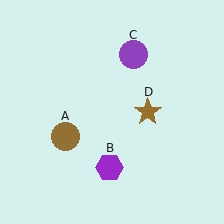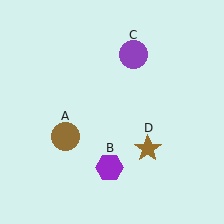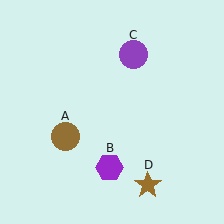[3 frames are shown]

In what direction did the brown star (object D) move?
The brown star (object D) moved down.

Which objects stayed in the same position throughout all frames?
Brown circle (object A) and purple hexagon (object B) and purple circle (object C) remained stationary.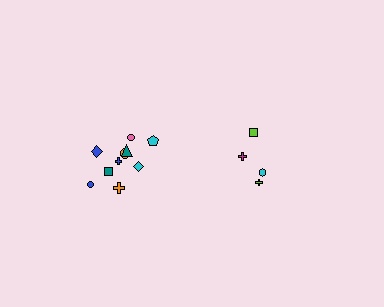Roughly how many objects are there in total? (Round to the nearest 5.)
Roughly 15 objects in total.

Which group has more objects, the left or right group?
The left group.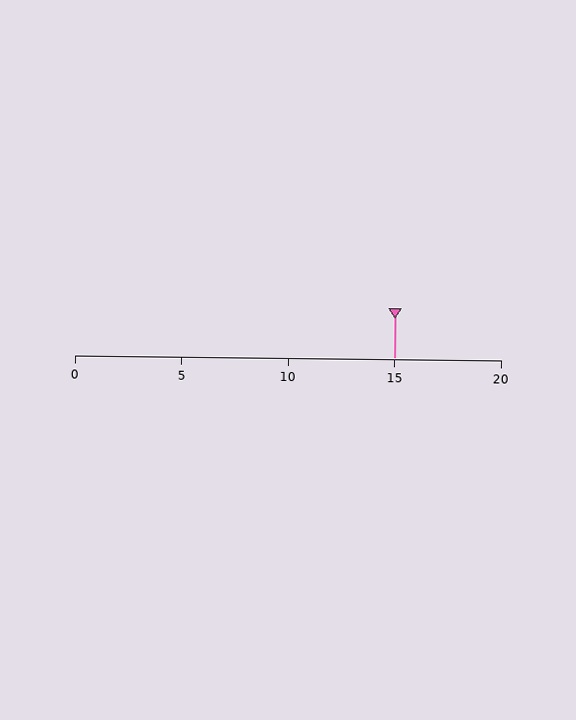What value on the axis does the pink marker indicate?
The marker indicates approximately 15.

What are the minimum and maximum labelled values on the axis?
The axis runs from 0 to 20.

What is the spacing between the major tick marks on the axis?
The major ticks are spaced 5 apart.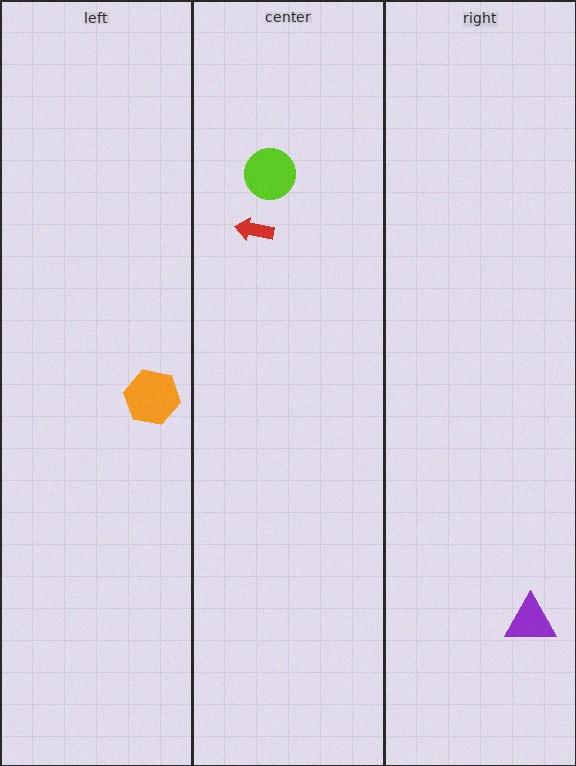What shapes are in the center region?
The lime circle, the red arrow.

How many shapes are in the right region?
1.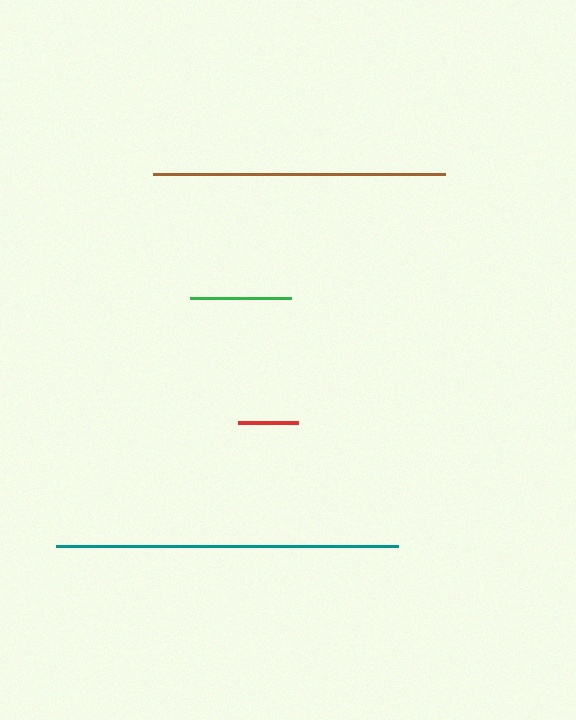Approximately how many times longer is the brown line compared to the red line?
The brown line is approximately 4.8 times the length of the red line.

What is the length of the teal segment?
The teal segment is approximately 342 pixels long.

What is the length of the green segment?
The green segment is approximately 101 pixels long.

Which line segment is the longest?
The teal line is the longest at approximately 342 pixels.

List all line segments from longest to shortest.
From longest to shortest: teal, brown, green, red.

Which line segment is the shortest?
The red line is the shortest at approximately 61 pixels.